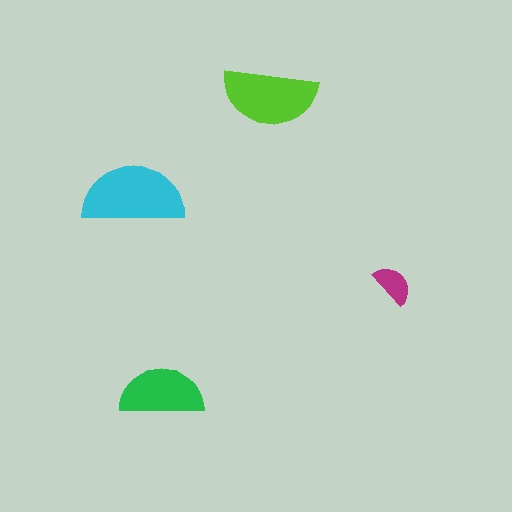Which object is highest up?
The lime semicircle is topmost.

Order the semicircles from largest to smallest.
the cyan one, the lime one, the green one, the magenta one.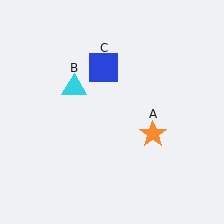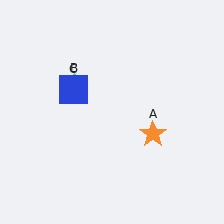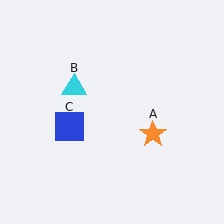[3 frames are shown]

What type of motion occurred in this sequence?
The blue square (object C) rotated counterclockwise around the center of the scene.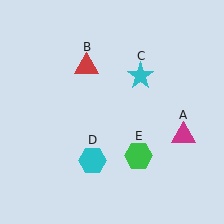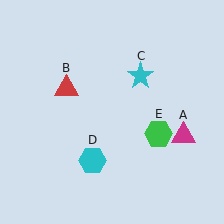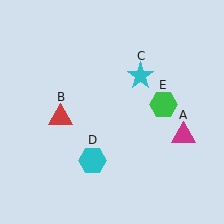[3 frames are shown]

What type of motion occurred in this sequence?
The red triangle (object B), green hexagon (object E) rotated counterclockwise around the center of the scene.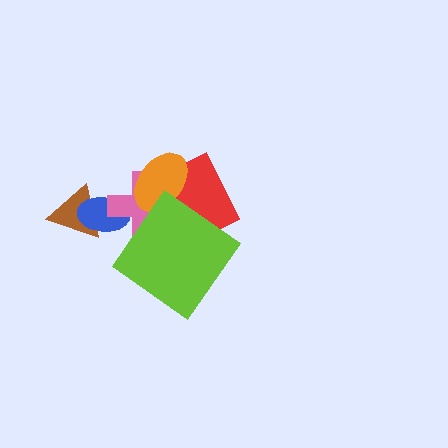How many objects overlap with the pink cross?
4 objects overlap with the pink cross.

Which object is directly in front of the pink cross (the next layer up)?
The red square is directly in front of the pink cross.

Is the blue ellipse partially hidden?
Yes, it is partially covered by another shape.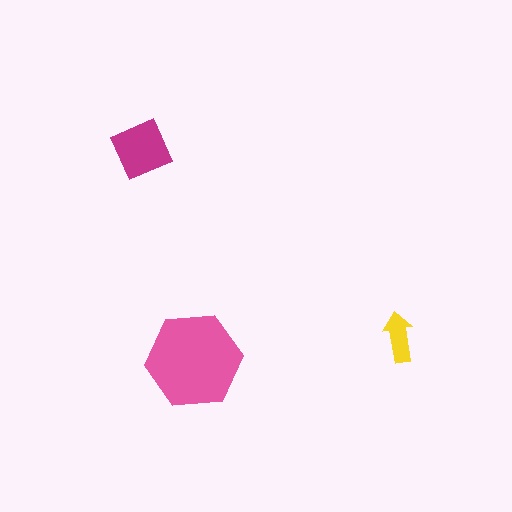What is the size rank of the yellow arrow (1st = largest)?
3rd.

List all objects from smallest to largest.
The yellow arrow, the magenta diamond, the pink hexagon.